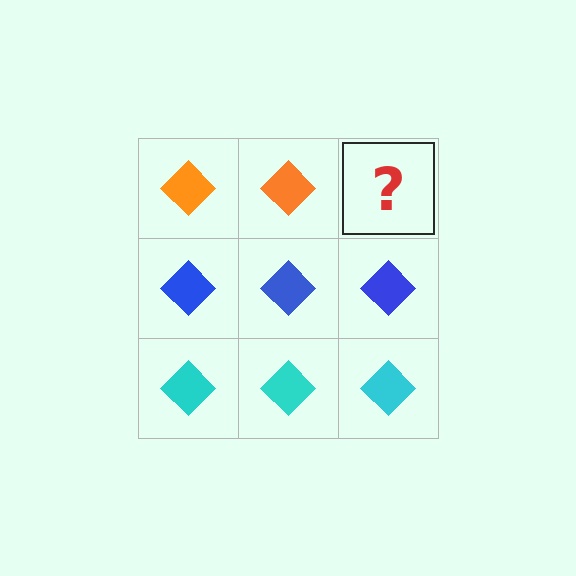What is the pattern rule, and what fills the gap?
The rule is that each row has a consistent color. The gap should be filled with an orange diamond.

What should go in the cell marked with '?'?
The missing cell should contain an orange diamond.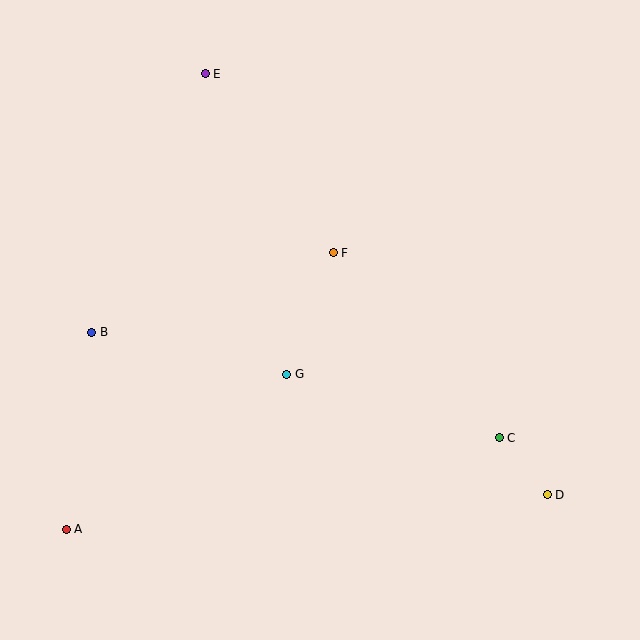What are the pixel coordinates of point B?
Point B is at (92, 332).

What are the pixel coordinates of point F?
Point F is at (333, 253).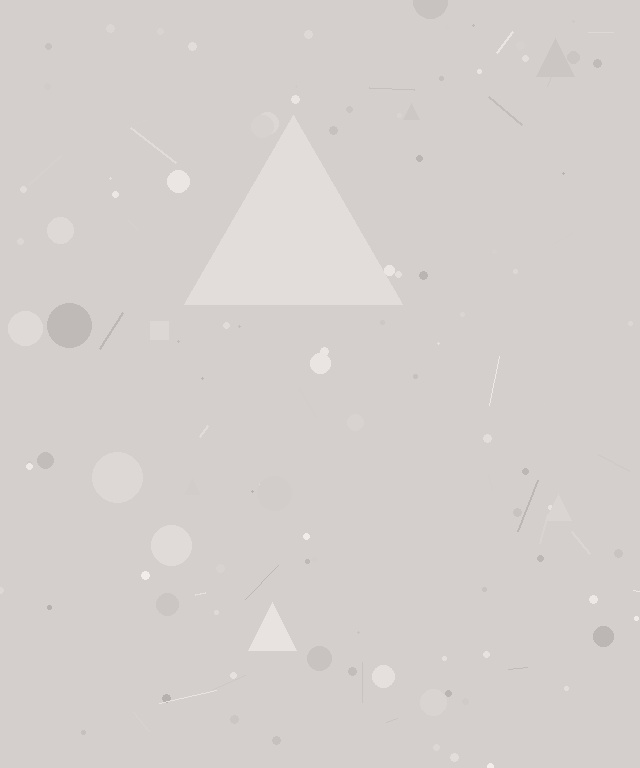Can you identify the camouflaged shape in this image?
The camouflaged shape is a triangle.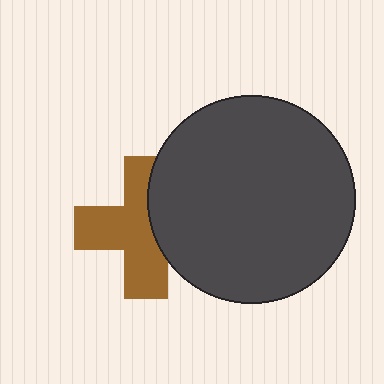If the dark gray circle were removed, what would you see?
You would see the complete brown cross.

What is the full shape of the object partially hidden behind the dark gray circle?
The partially hidden object is a brown cross.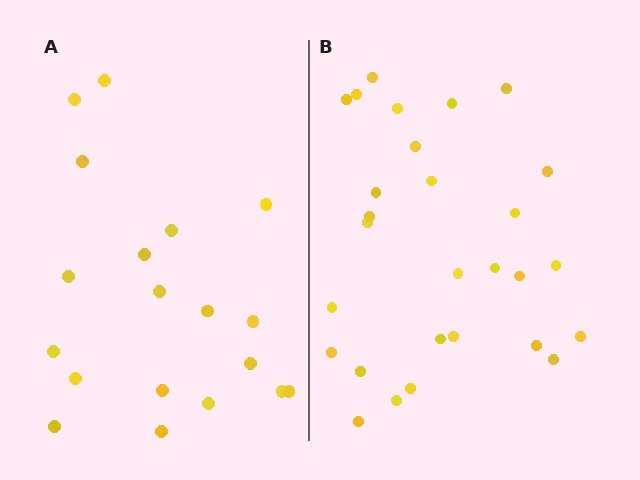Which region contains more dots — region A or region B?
Region B (the right region) has more dots.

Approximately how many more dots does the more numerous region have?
Region B has roughly 8 or so more dots than region A.